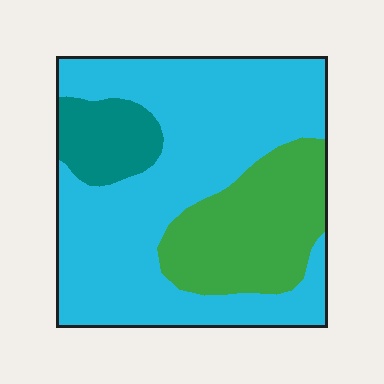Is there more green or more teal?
Green.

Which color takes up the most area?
Cyan, at roughly 65%.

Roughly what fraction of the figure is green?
Green takes up about one quarter (1/4) of the figure.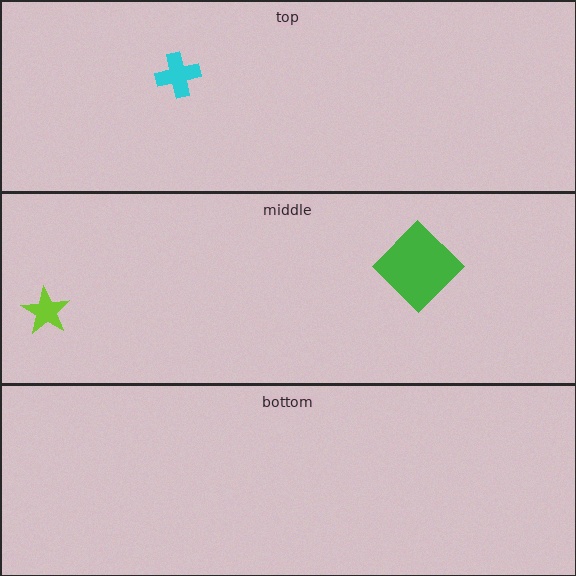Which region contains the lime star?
The middle region.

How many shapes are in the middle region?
2.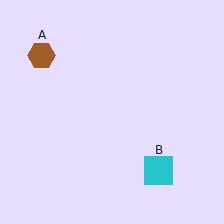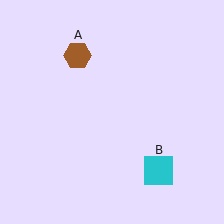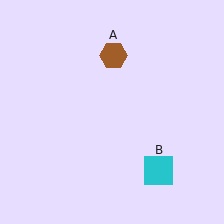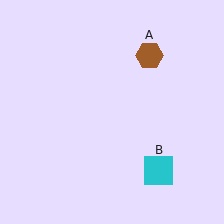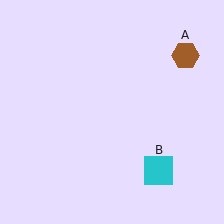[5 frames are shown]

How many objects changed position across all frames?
1 object changed position: brown hexagon (object A).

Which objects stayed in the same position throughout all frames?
Cyan square (object B) remained stationary.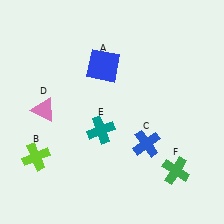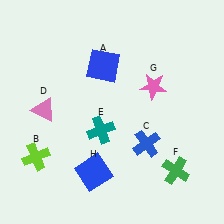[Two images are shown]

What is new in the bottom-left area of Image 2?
A blue square (H) was added in the bottom-left area of Image 2.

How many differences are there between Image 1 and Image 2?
There are 2 differences between the two images.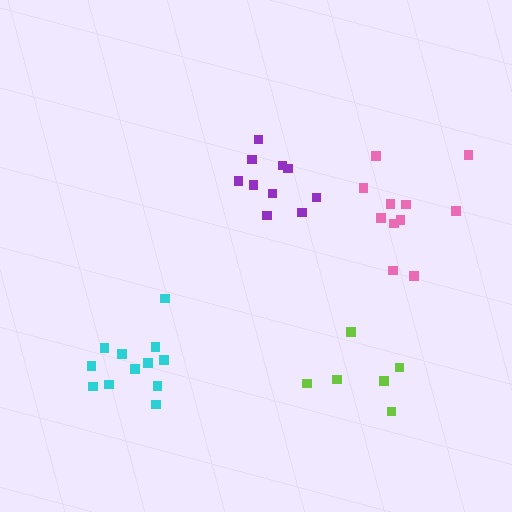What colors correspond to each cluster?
The clusters are colored: pink, lime, purple, cyan.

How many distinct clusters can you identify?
There are 4 distinct clusters.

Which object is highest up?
The purple cluster is topmost.